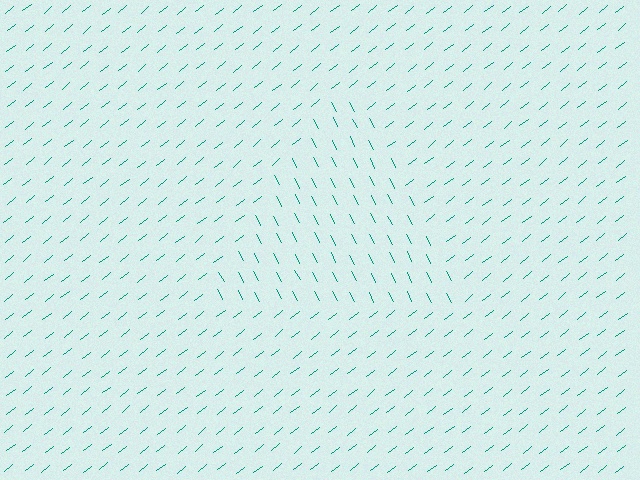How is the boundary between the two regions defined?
The boundary is defined purely by a change in line orientation (approximately 79 degrees difference). All lines are the same color and thickness.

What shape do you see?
I see a triangle.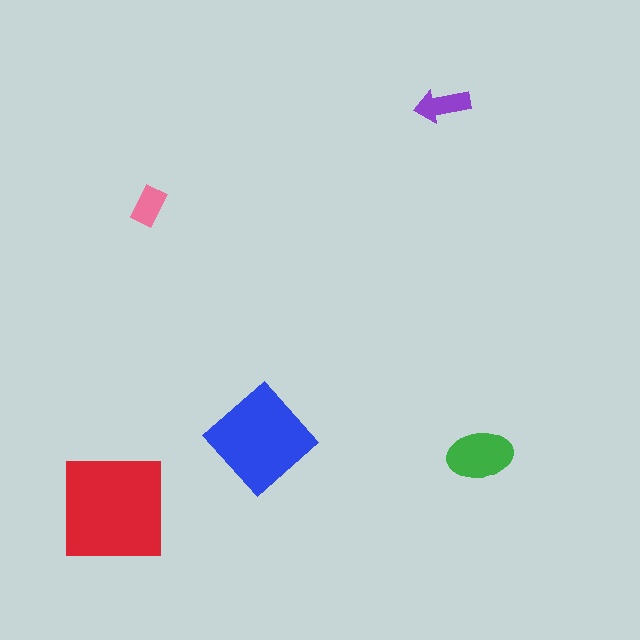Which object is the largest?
The red square.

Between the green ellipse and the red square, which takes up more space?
The red square.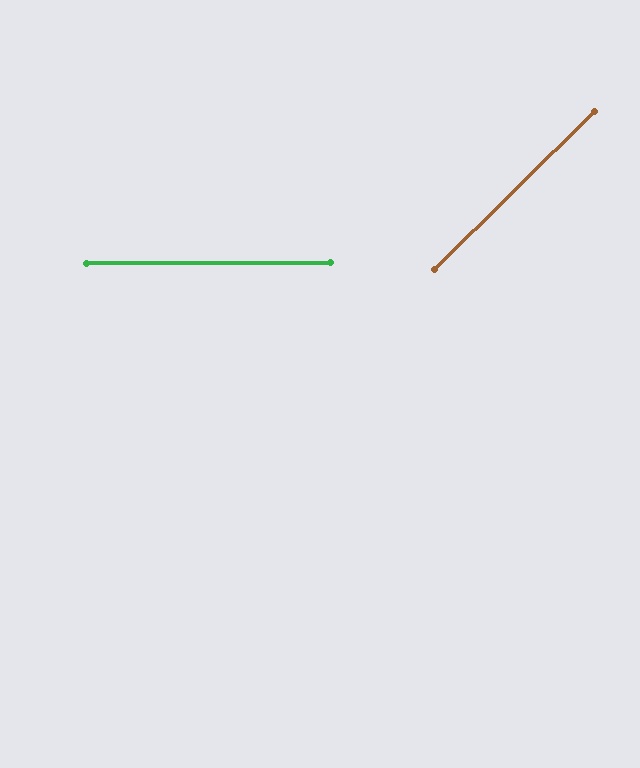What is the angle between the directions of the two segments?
Approximately 44 degrees.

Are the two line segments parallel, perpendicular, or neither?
Neither parallel nor perpendicular — they differ by about 44°.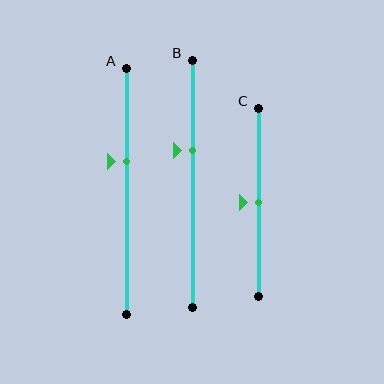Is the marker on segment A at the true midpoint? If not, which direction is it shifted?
No, the marker on segment A is shifted upward by about 12% of the segment length.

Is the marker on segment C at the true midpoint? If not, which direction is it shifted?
Yes, the marker on segment C is at the true midpoint.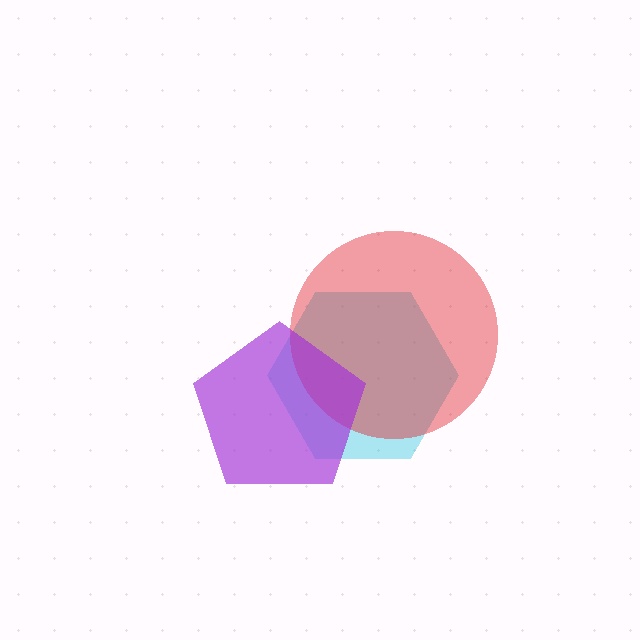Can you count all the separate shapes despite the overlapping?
Yes, there are 3 separate shapes.